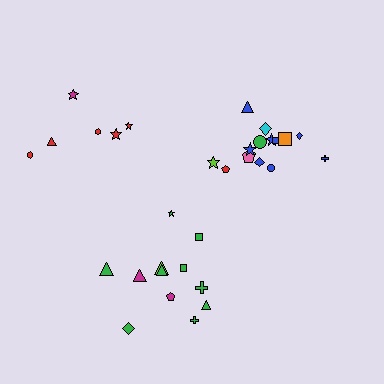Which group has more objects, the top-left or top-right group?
The top-right group.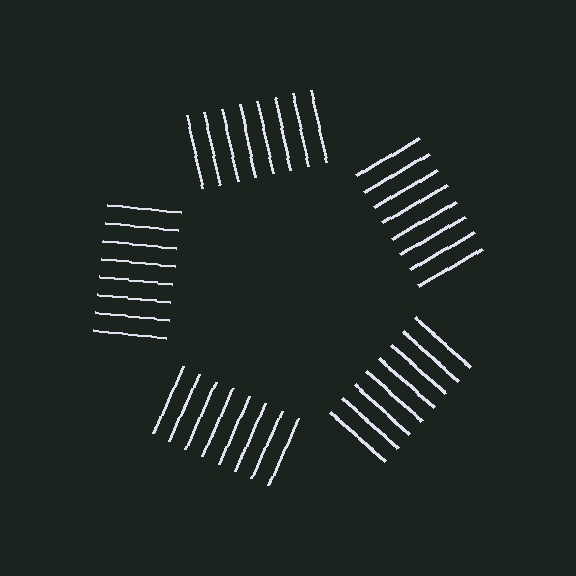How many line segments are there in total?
40 — 8 along each of the 5 edges.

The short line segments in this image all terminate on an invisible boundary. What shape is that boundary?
An illusory pentagon — the line segments terminate on its edges but no continuous stroke is drawn.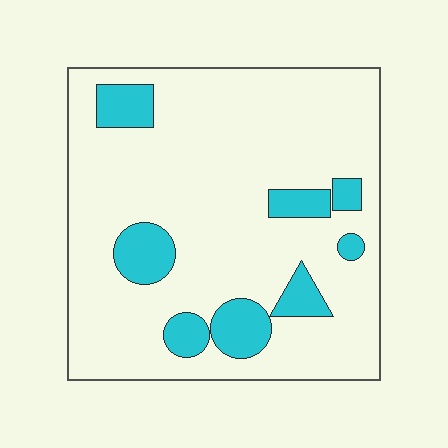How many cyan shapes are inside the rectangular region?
8.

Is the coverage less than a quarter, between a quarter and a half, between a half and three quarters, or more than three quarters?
Less than a quarter.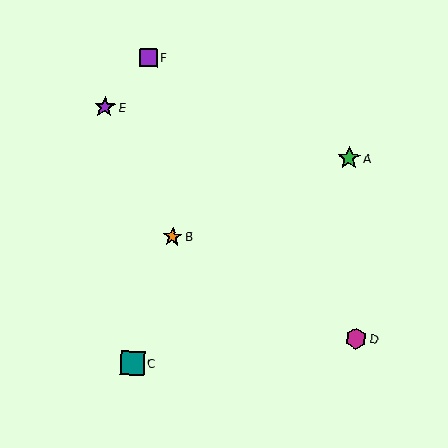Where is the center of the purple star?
The center of the purple star is at (105, 107).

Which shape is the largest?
The teal square (labeled C) is the largest.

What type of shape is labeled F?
Shape F is a purple square.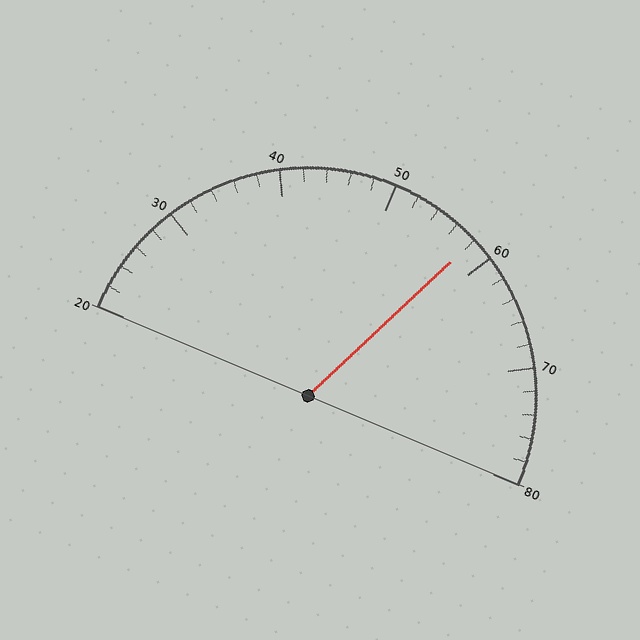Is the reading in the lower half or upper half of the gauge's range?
The reading is in the upper half of the range (20 to 80).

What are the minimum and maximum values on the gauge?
The gauge ranges from 20 to 80.